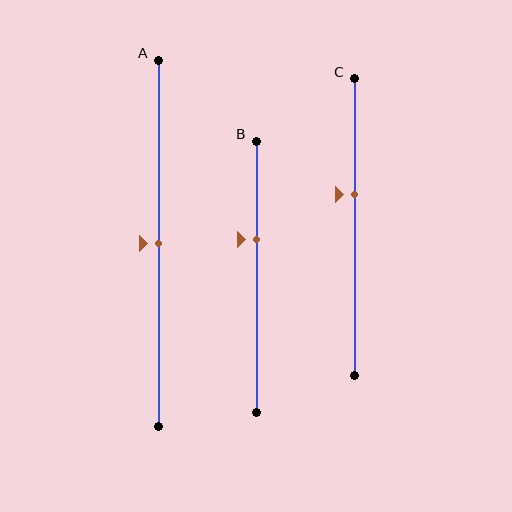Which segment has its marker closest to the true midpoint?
Segment A has its marker closest to the true midpoint.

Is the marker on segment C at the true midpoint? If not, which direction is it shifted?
No, the marker on segment C is shifted upward by about 11% of the segment length.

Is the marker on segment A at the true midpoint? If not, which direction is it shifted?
Yes, the marker on segment A is at the true midpoint.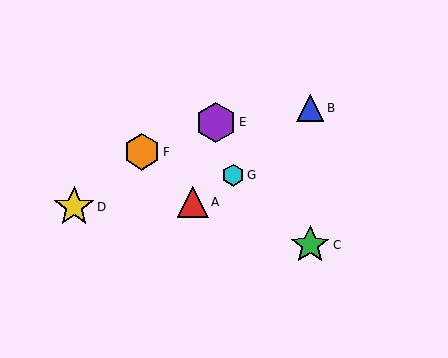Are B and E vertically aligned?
No, B is at x≈310 and E is at x≈216.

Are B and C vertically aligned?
Yes, both are at x≈310.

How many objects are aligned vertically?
2 objects (B, C) are aligned vertically.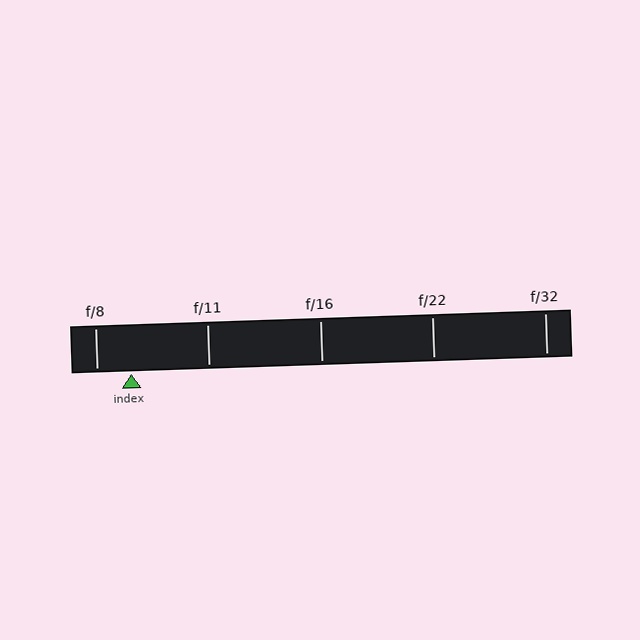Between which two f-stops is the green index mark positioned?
The index mark is between f/8 and f/11.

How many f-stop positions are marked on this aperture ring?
There are 5 f-stop positions marked.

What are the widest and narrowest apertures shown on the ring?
The widest aperture shown is f/8 and the narrowest is f/32.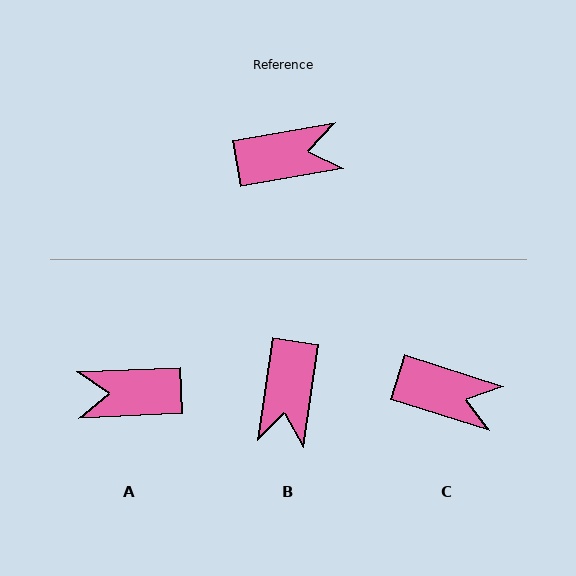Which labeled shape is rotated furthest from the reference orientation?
A, about 173 degrees away.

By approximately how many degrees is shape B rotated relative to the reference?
Approximately 108 degrees clockwise.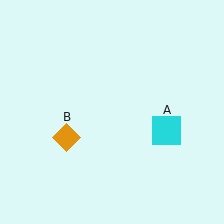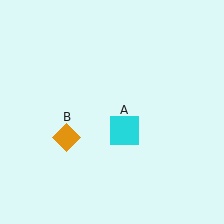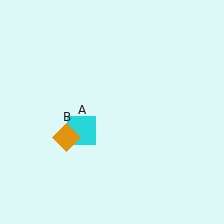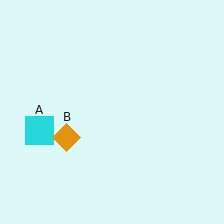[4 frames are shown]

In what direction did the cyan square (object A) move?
The cyan square (object A) moved left.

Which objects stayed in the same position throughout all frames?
Orange diamond (object B) remained stationary.